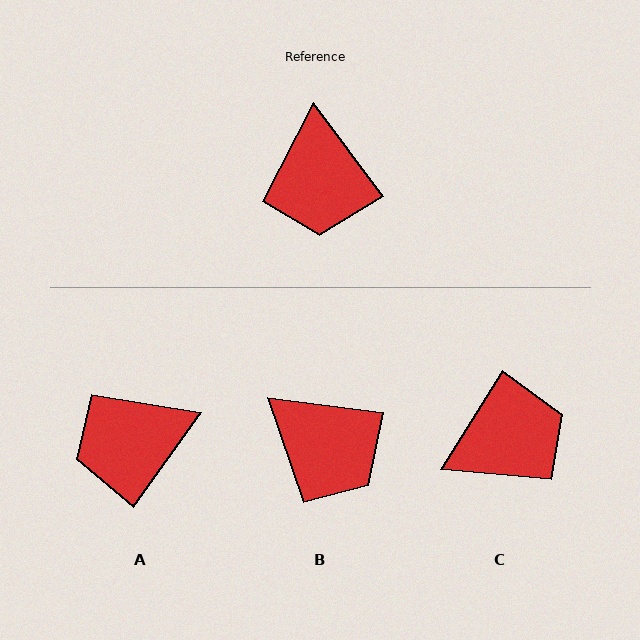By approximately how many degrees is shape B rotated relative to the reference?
Approximately 46 degrees counter-clockwise.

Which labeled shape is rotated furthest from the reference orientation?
C, about 112 degrees away.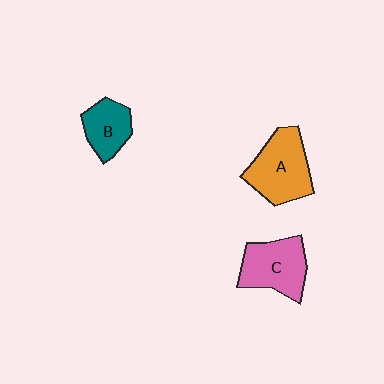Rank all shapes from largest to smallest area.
From largest to smallest: A (orange), C (pink), B (teal).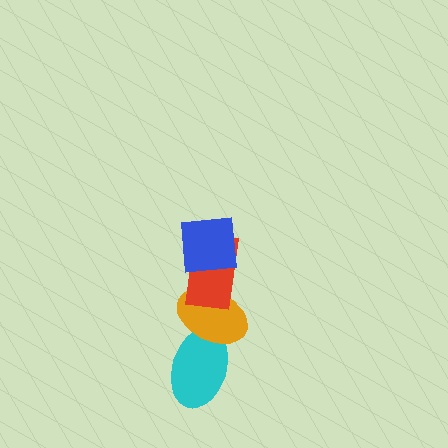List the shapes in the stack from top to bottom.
From top to bottom: the blue square, the red rectangle, the orange ellipse, the cyan ellipse.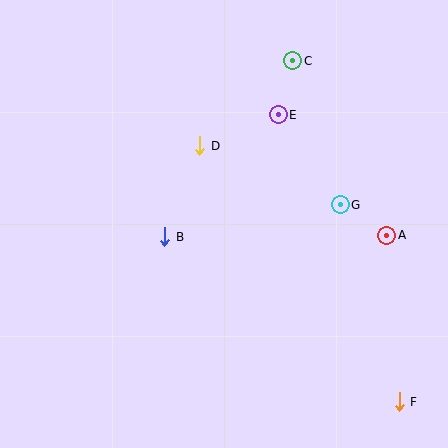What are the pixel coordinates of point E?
Point E is at (278, 115).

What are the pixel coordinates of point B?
Point B is at (165, 237).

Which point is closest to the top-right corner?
Point C is closest to the top-right corner.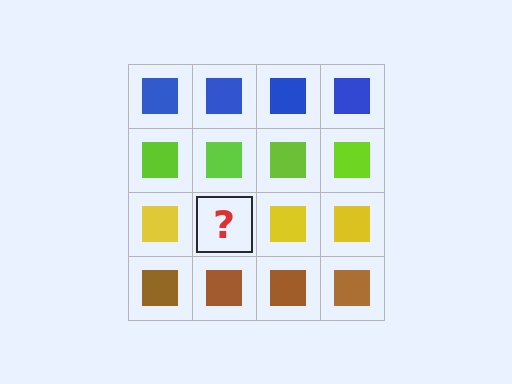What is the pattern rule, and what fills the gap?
The rule is that each row has a consistent color. The gap should be filled with a yellow square.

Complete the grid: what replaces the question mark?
The question mark should be replaced with a yellow square.